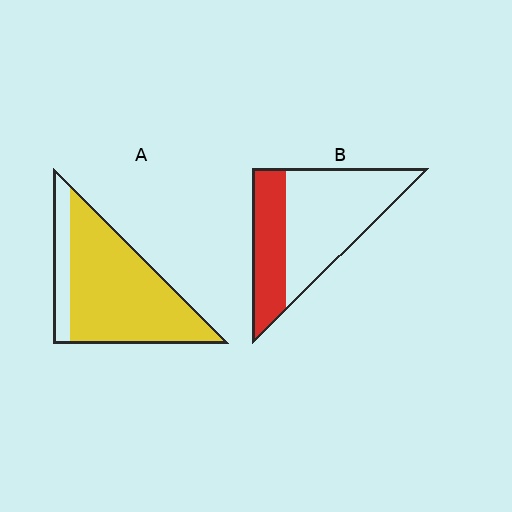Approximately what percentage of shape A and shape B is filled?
A is approximately 80% and B is approximately 35%.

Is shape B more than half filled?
No.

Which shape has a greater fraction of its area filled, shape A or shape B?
Shape A.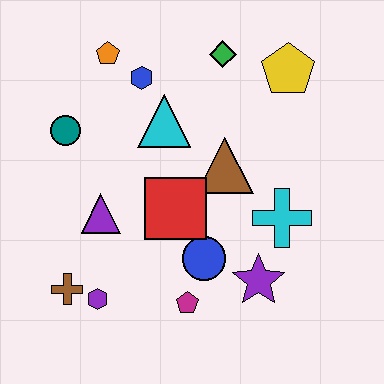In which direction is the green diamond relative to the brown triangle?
The green diamond is above the brown triangle.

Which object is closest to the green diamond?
The yellow pentagon is closest to the green diamond.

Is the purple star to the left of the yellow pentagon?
Yes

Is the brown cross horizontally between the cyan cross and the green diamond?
No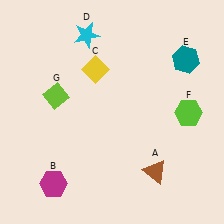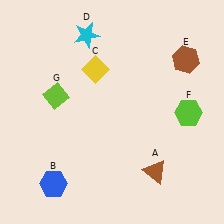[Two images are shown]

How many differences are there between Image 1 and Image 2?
There are 2 differences between the two images.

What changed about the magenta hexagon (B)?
In Image 1, B is magenta. In Image 2, it changed to blue.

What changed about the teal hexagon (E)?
In Image 1, E is teal. In Image 2, it changed to brown.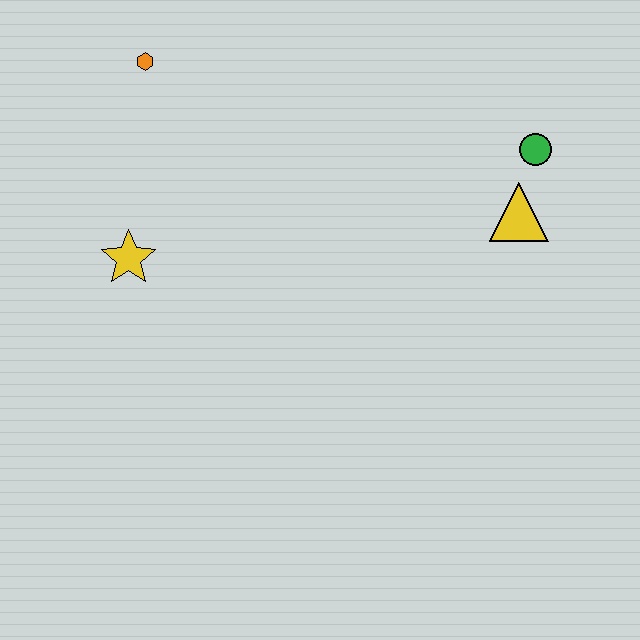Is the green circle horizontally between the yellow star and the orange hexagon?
No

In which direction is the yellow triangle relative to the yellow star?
The yellow triangle is to the right of the yellow star.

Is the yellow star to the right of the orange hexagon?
No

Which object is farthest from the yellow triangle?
The orange hexagon is farthest from the yellow triangle.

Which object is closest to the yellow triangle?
The green circle is closest to the yellow triangle.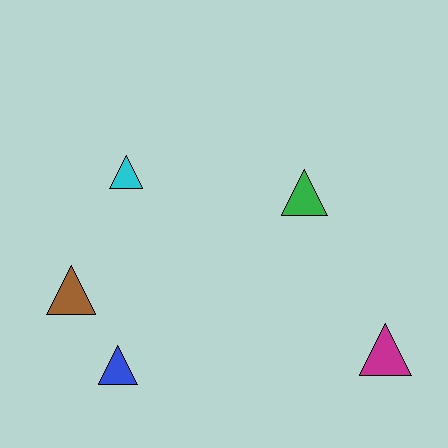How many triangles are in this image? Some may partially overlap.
There are 5 triangles.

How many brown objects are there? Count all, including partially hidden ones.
There is 1 brown object.